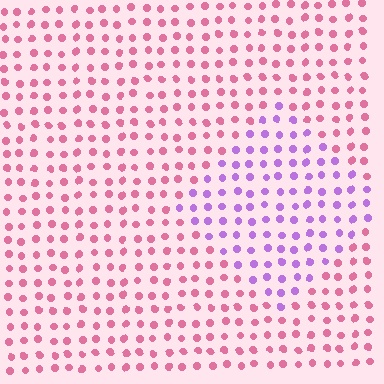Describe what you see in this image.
The image is filled with small pink elements in a uniform arrangement. A diamond-shaped region is visible where the elements are tinted to a slightly different hue, forming a subtle color boundary.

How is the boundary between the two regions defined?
The boundary is defined purely by a slight shift in hue (about 56 degrees). Spacing, size, and orientation are identical on both sides.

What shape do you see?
I see a diamond.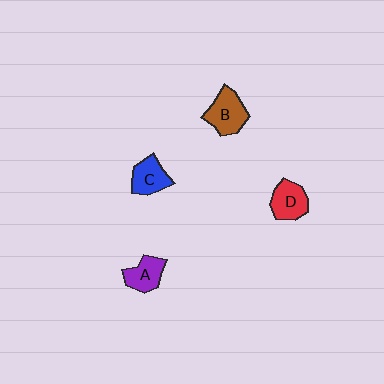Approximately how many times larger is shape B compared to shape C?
Approximately 1.2 times.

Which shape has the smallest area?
Shape A (purple).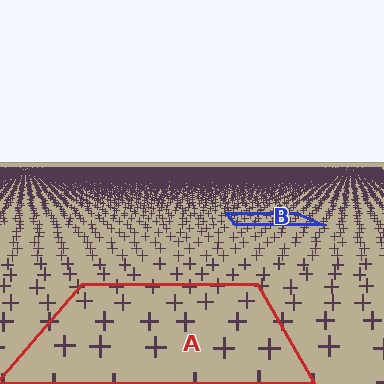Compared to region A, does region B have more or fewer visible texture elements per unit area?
Region B has more texture elements per unit area — they are packed more densely because it is farther away.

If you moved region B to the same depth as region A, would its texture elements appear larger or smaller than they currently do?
They would appear larger. At a closer depth, the same texture elements are projected at a bigger on-screen size.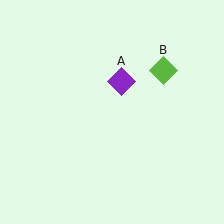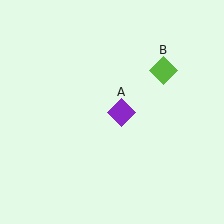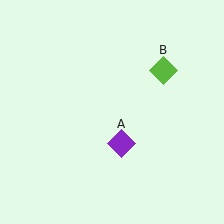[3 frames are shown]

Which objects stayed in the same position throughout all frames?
Lime diamond (object B) remained stationary.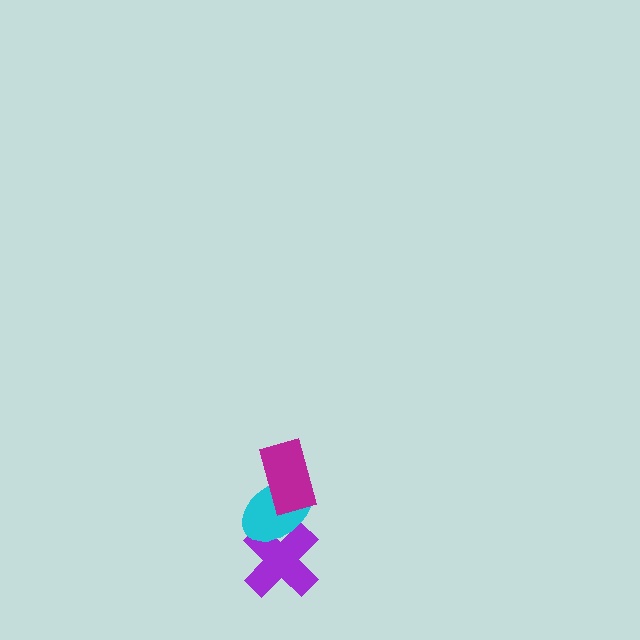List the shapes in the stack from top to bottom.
From top to bottom: the magenta rectangle, the cyan ellipse, the purple cross.